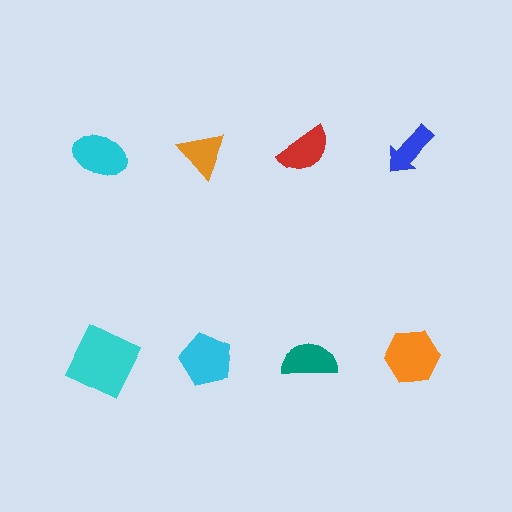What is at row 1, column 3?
A red semicircle.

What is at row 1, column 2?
An orange triangle.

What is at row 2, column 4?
An orange hexagon.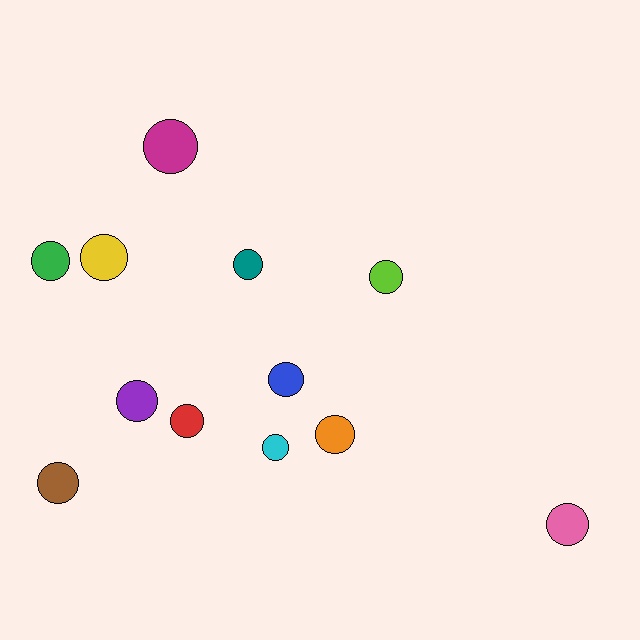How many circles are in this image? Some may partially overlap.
There are 12 circles.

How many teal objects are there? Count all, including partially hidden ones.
There is 1 teal object.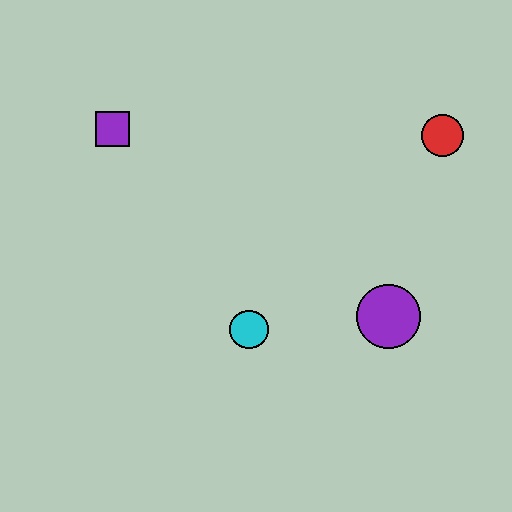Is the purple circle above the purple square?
No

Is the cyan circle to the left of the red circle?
Yes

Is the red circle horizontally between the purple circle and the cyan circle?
No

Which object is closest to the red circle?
The purple circle is closest to the red circle.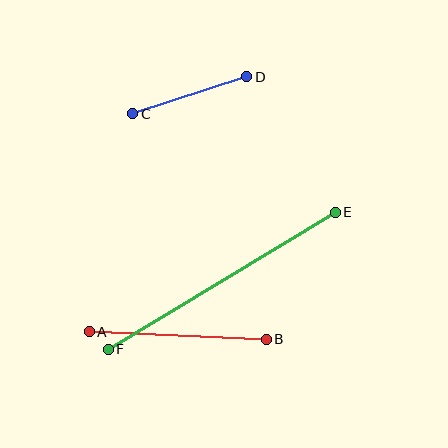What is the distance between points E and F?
The distance is approximately 265 pixels.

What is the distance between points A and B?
The distance is approximately 177 pixels.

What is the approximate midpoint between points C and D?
The midpoint is at approximately (190, 95) pixels.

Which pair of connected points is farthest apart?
Points E and F are farthest apart.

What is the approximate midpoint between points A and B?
The midpoint is at approximately (178, 336) pixels.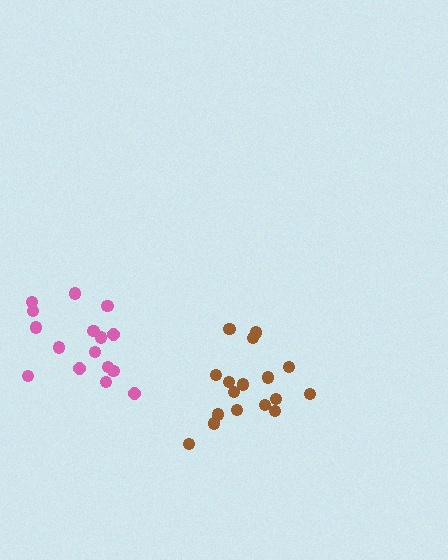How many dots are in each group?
Group 1: 16 dots, Group 2: 17 dots (33 total).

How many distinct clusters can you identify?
There are 2 distinct clusters.